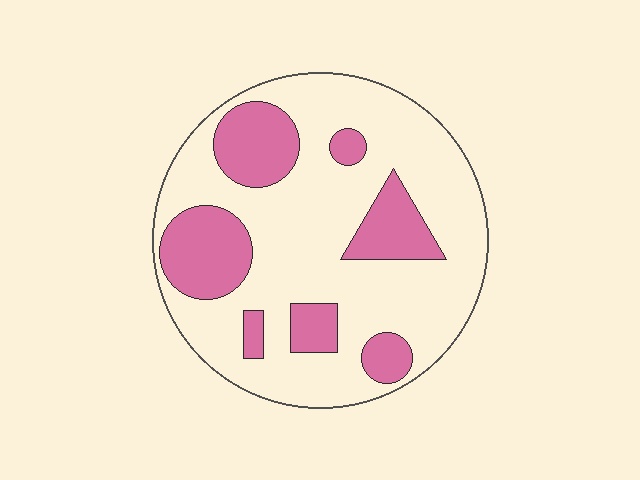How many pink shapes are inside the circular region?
7.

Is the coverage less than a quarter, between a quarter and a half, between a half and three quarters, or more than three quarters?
Between a quarter and a half.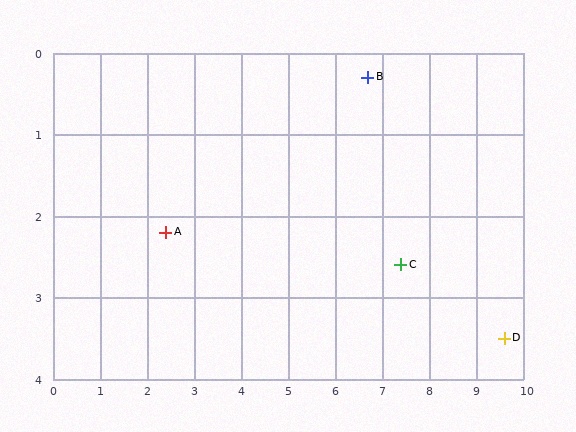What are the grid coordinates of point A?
Point A is at approximately (2.4, 2.2).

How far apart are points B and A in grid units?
Points B and A are about 4.7 grid units apart.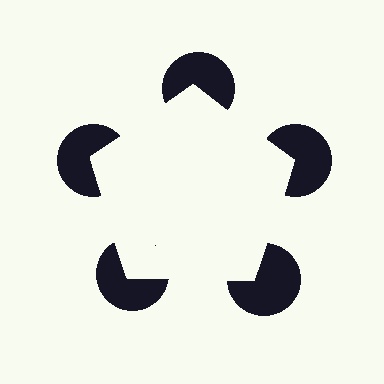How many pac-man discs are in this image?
There are 5 — one at each vertex of the illusory pentagon.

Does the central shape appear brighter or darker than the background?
It typically appears slightly brighter than the background, even though no actual brightness change is drawn.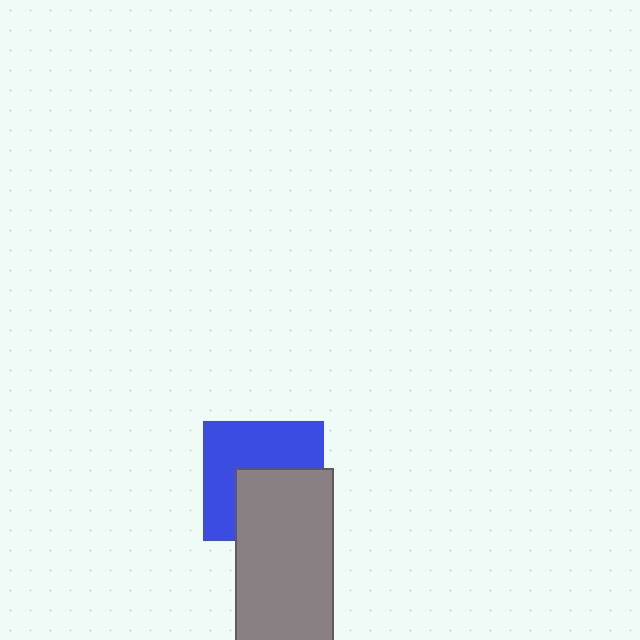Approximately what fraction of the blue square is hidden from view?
Roughly 45% of the blue square is hidden behind the gray rectangle.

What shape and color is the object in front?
The object in front is a gray rectangle.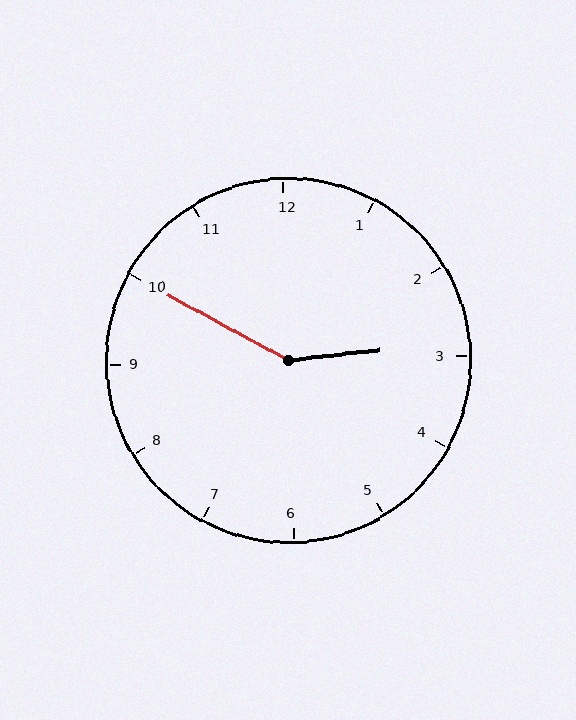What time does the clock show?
2:50.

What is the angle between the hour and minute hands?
Approximately 145 degrees.